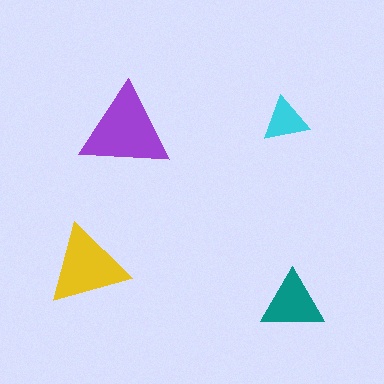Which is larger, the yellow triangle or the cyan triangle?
The yellow one.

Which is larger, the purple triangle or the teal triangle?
The purple one.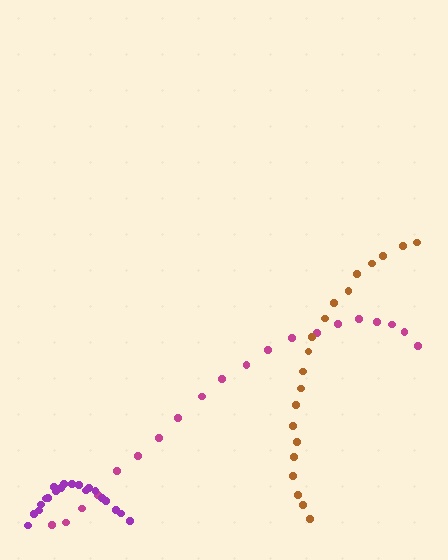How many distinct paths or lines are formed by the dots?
There are 3 distinct paths.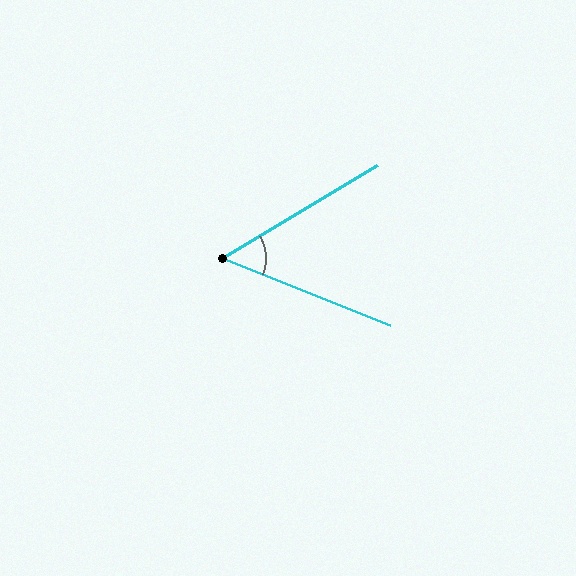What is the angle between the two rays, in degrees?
Approximately 53 degrees.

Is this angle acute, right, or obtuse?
It is acute.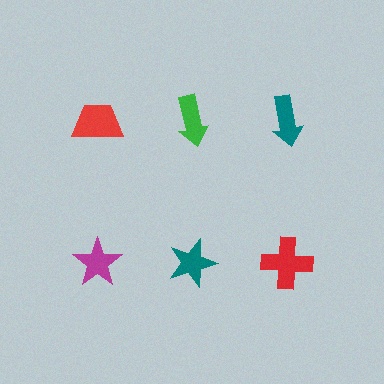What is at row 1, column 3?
A teal arrow.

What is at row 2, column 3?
A red cross.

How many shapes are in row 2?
3 shapes.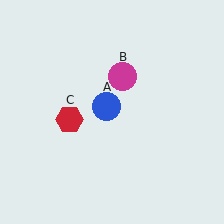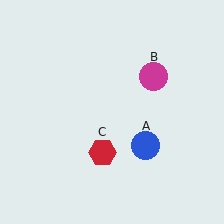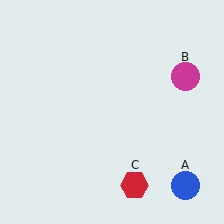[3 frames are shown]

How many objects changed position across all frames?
3 objects changed position: blue circle (object A), magenta circle (object B), red hexagon (object C).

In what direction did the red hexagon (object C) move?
The red hexagon (object C) moved down and to the right.